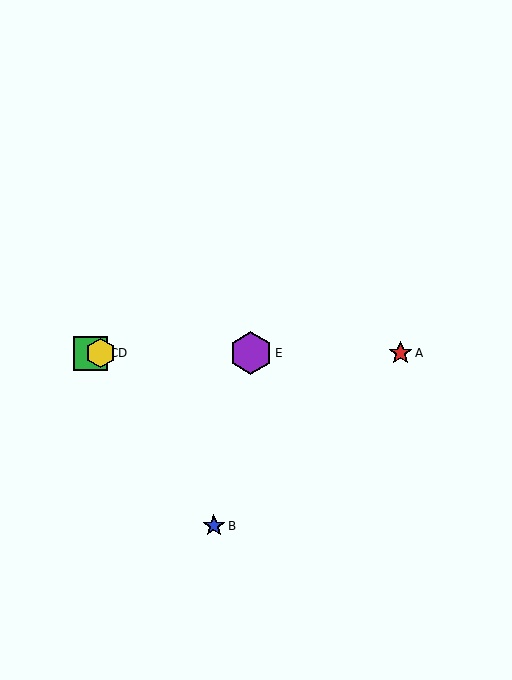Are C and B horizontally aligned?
No, C is at y≈353 and B is at y≈526.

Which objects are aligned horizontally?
Objects A, C, D, E are aligned horizontally.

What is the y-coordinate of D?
Object D is at y≈353.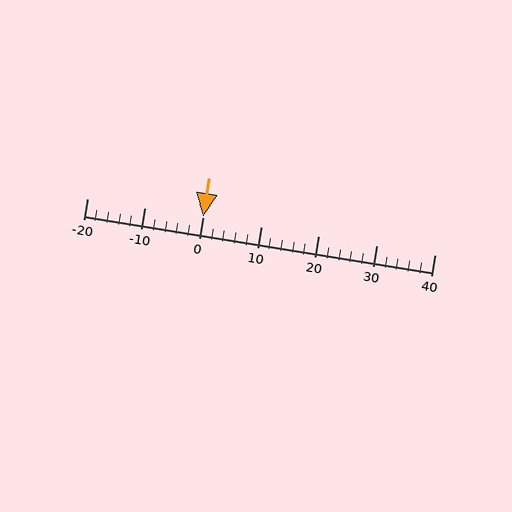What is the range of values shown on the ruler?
The ruler shows values from -20 to 40.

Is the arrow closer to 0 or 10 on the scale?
The arrow is closer to 0.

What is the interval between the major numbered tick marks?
The major tick marks are spaced 10 units apart.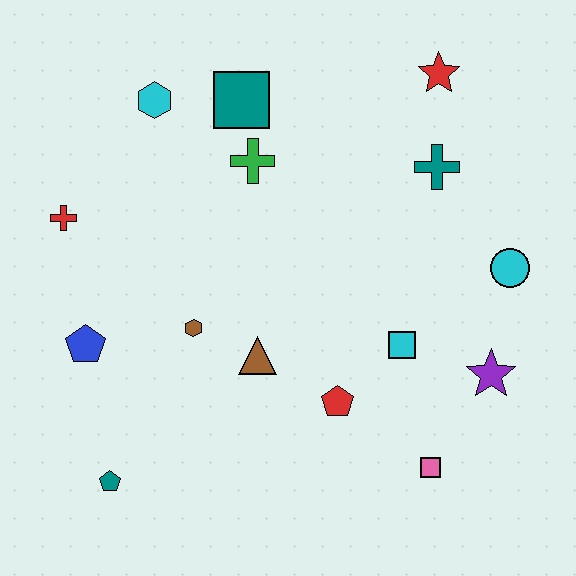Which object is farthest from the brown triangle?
The red star is farthest from the brown triangle.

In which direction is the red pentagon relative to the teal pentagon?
The red pentagon is to the right of the teal pentagon.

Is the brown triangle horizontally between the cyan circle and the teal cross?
No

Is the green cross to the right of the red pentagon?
No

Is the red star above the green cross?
Yes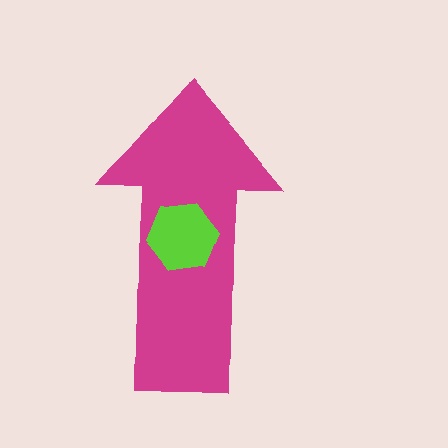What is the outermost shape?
The magenta arrow.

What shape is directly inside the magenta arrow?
The lime hexagon.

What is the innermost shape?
The lime hexagon.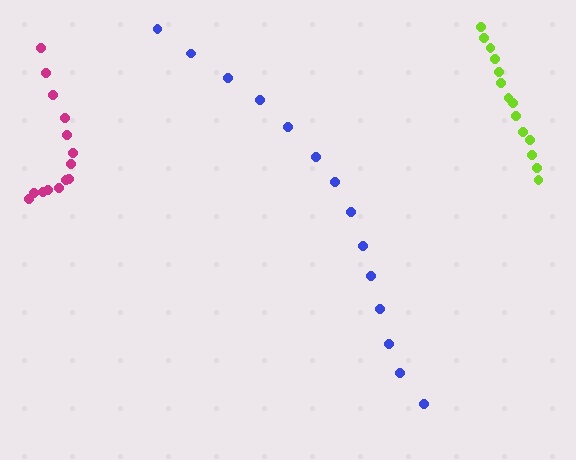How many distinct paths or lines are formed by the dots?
There are 3 distinct paths.